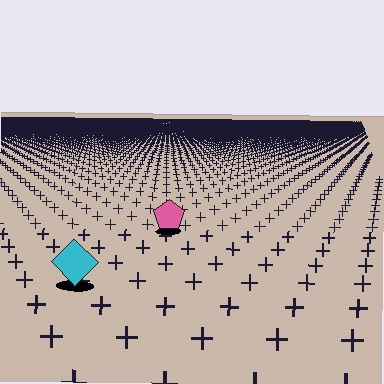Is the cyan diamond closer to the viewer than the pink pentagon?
Yes. The cyan diamond is closer — you can tell from the texture gradient: the ground texture is coarser near it.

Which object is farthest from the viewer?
The pink pentagon is farthest from the viewer. It appears smaller and the ground texture around it is denser.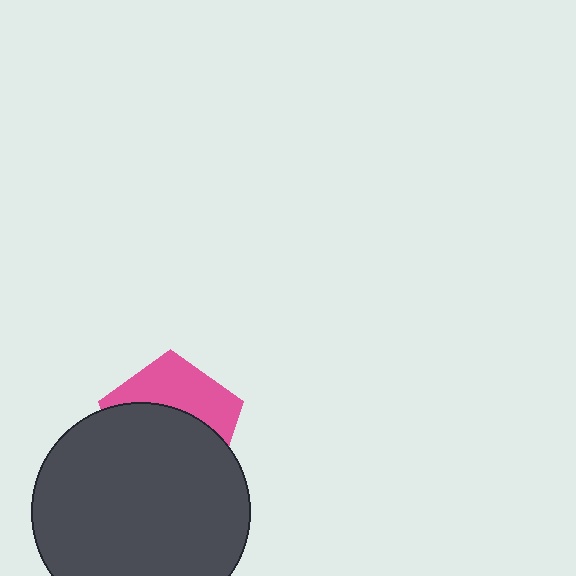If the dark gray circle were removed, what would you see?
You would see the complete pink pentagon.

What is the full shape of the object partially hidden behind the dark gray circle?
The partially hidden object is a pink pentagon.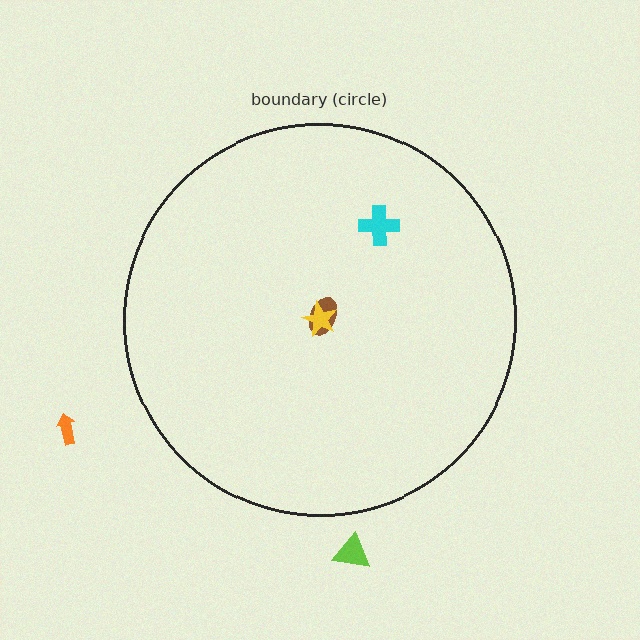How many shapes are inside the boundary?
3 inside, 2 outside.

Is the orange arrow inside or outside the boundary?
Outside.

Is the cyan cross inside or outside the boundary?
Inside.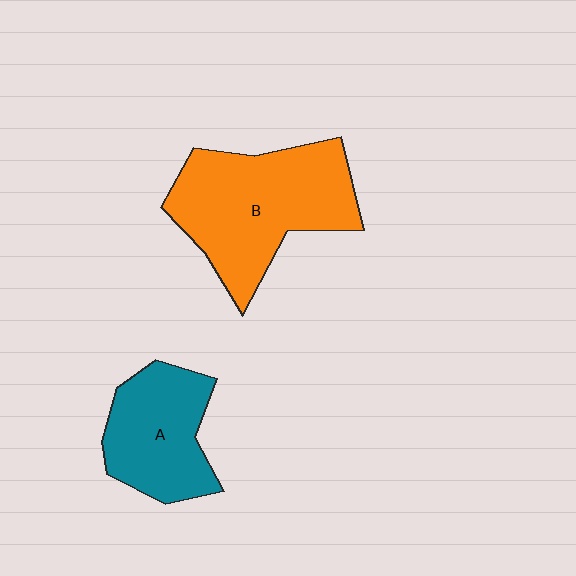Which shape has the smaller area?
Shape A (teal).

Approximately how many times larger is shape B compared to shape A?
Approximately 1.5 times.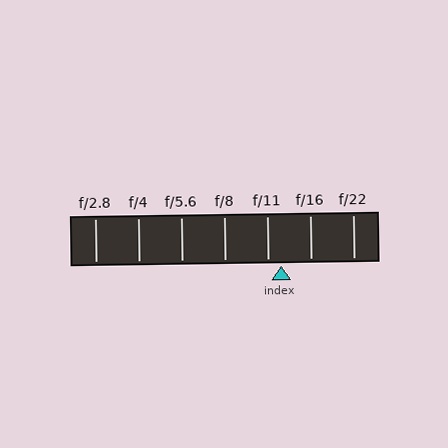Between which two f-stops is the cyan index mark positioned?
The index mark is between f/11 and f/16.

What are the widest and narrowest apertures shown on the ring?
The widest aperture shown is f/2.8 and the narrowest is f/22.